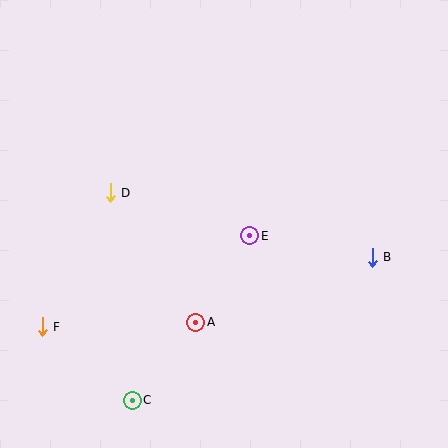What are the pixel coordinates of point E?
Point E is at (250, 236).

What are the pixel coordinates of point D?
Point D is at (110, 193).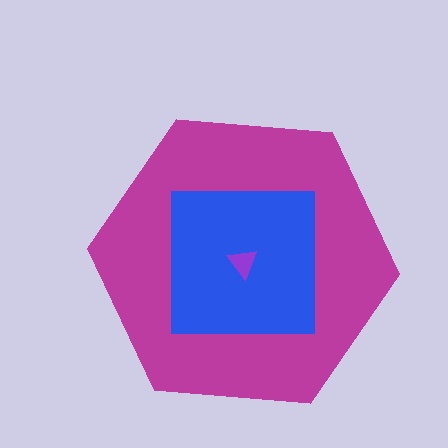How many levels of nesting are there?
3.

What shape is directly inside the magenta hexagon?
The blue square.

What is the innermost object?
The purple triangle.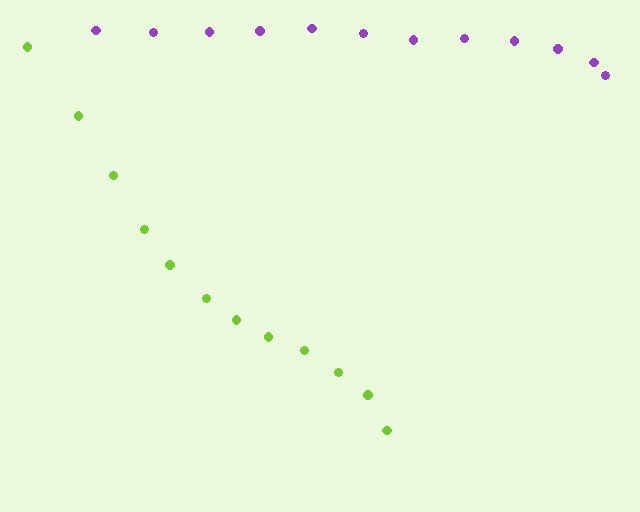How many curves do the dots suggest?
There are 2 distinct paths.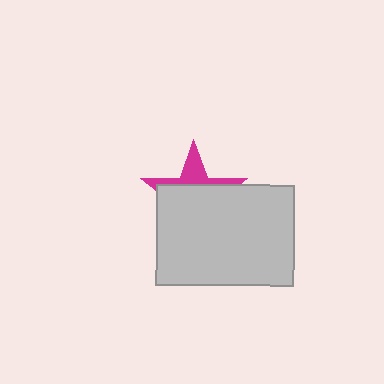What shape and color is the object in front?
The object in front is a light gray rectangle.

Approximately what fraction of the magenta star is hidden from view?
Roughly 70% of the magenta star is hidden behind the light gray rectangle.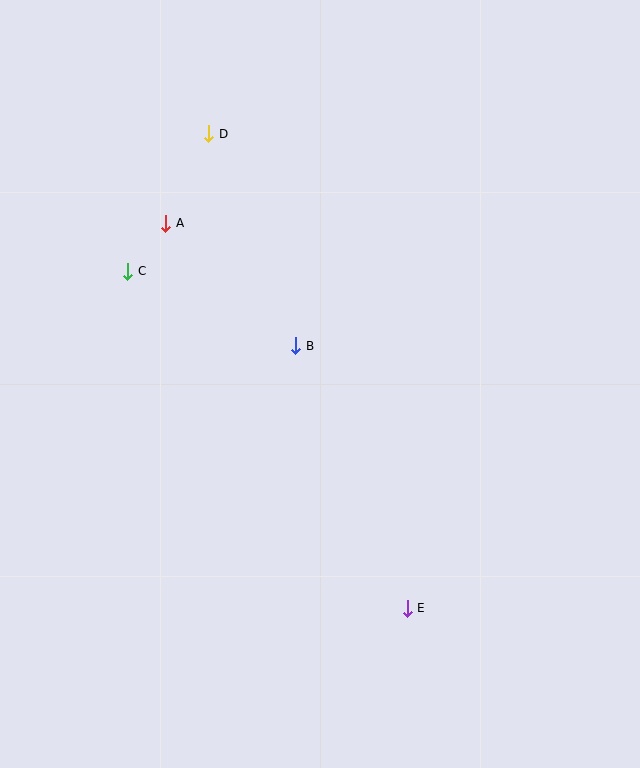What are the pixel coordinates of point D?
Point D is at (209, 134).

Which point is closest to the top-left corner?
Point D is closest to the top-left corner.